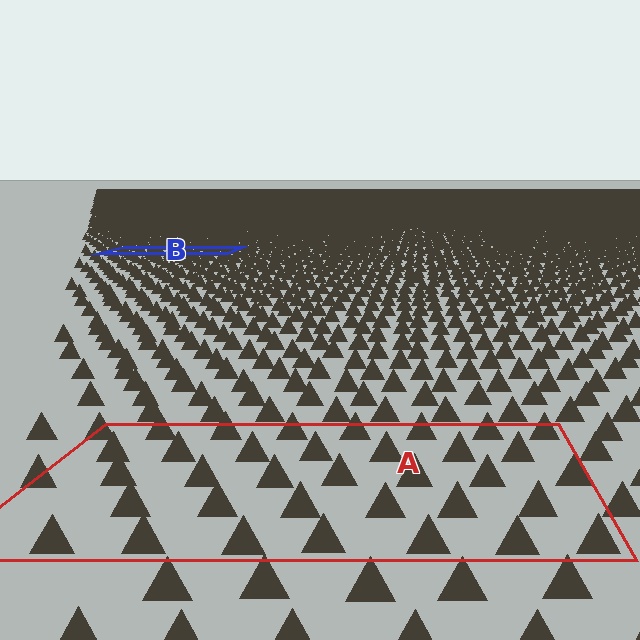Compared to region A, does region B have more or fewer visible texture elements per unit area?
Region B has more texture elements per unit area — they are packed more densely because it is farther away.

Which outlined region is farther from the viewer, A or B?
Region B is farther from the viewer — the texture elements inside it appear smaller and more densely packed.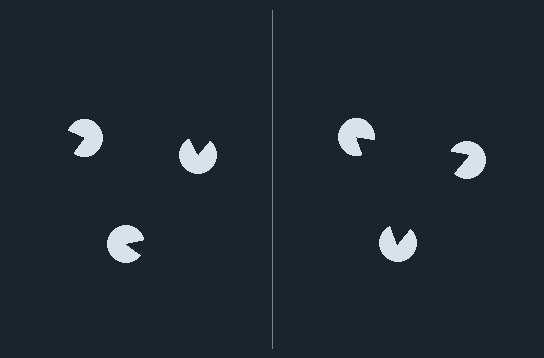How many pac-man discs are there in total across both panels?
6 — 3 on each side.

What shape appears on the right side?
An illusory triangle.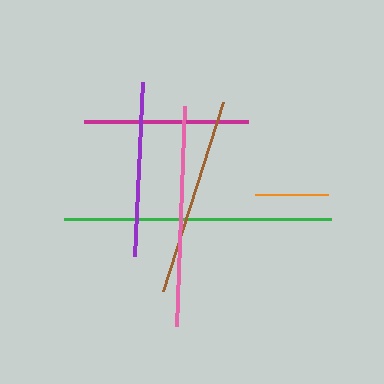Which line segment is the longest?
The green line is the longest at approximately 267 pixels.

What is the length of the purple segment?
The purple segment is approximately 175 pixels long.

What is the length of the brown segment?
The brown segment is approximately 198 pixels long.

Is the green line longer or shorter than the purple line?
The green line is longer than the purple line.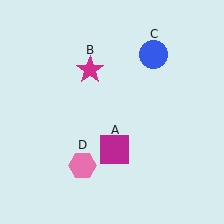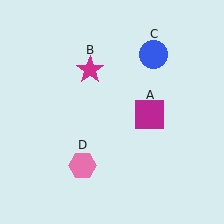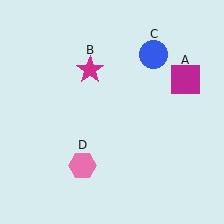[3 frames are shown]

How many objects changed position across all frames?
1 object changed position: magenta square (object A).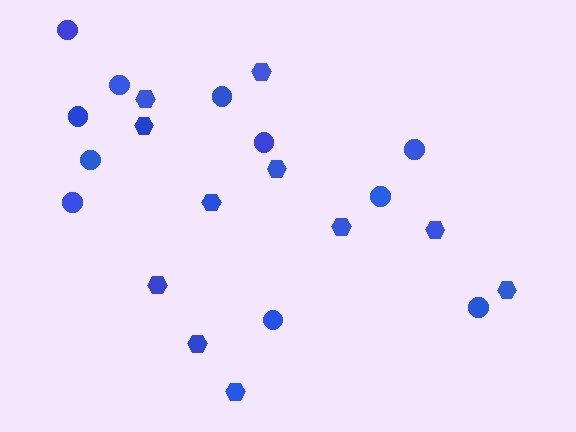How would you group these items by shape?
There are 2 groups: one group of hexagons (11) and one group of circles (11).